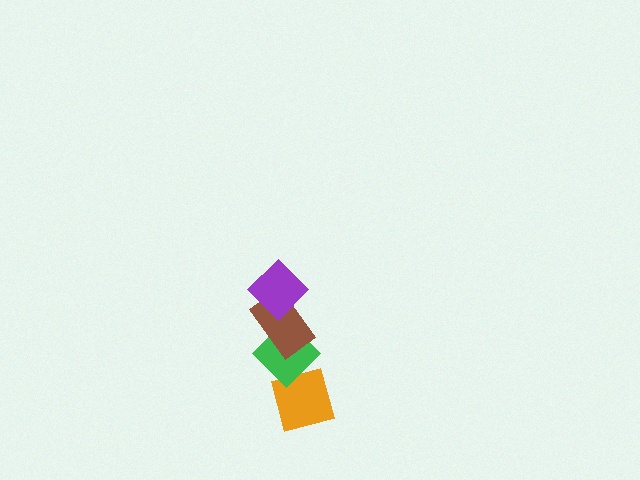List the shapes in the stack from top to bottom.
From top to bottom: the purple diamond, the brown rectangle, the green diamond, the orange diamond.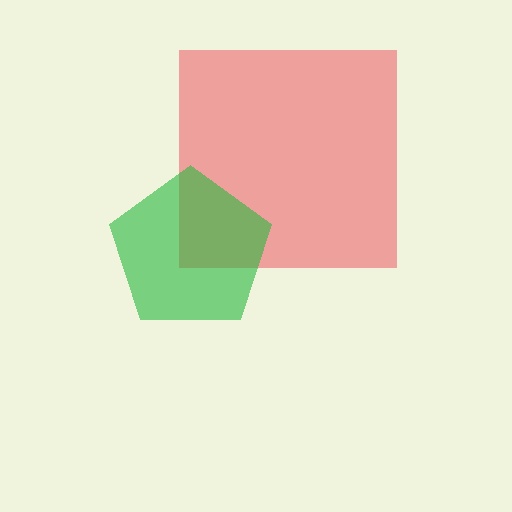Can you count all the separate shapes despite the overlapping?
Yes, there are 2 separate shapes.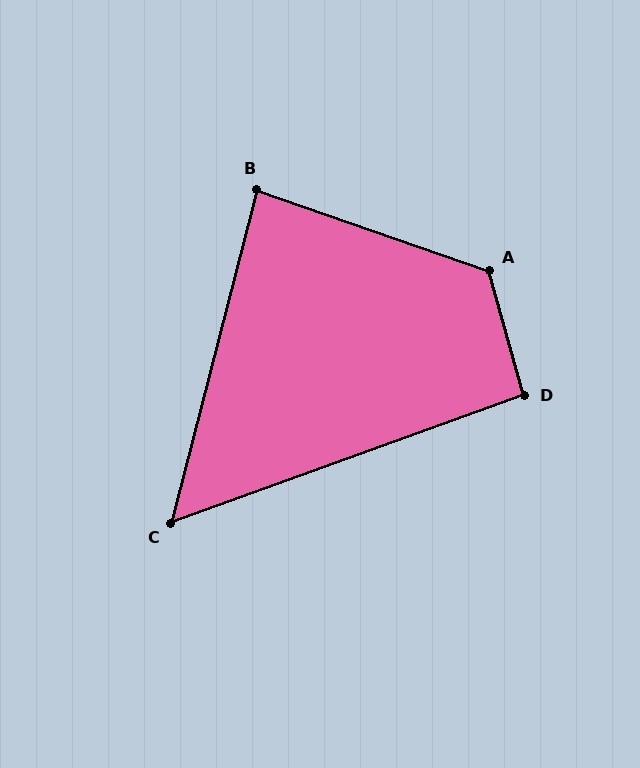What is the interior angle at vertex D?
Approximately 95 degrees (approximately right).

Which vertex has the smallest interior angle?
C, at approximately 56 degrees.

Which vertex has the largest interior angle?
A, at approximately 124 degrees.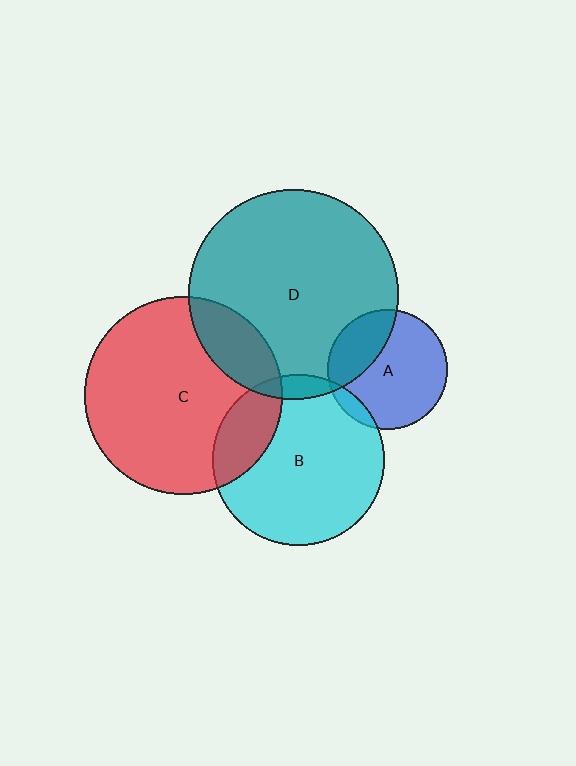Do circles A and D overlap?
Yes.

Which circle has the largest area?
Circle D (teal).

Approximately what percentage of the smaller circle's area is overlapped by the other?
Approximately 30%.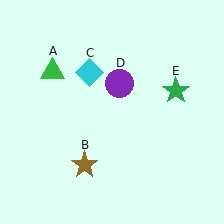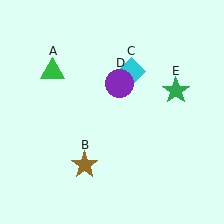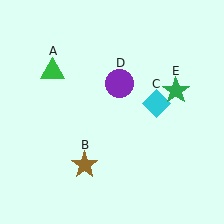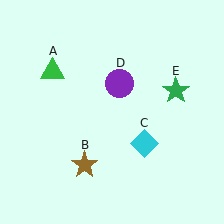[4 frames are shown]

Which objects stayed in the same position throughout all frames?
Green triangle (object A) and brown star (object B) and purple circle (object D) and green star (object E) remained stationary.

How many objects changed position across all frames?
1 object changed position: cyan diamond (object C).